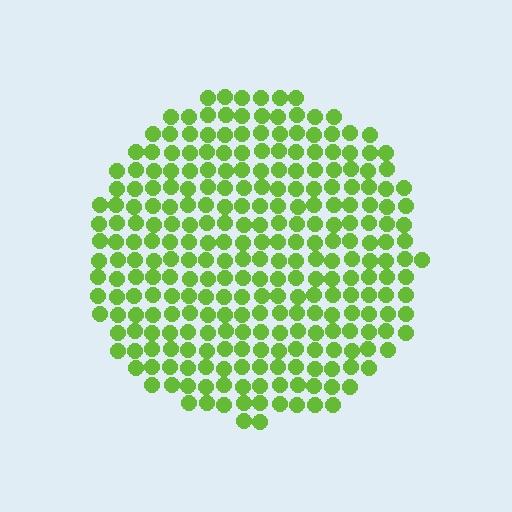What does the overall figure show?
The overall figure shows a circle.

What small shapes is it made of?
It is made of small circles.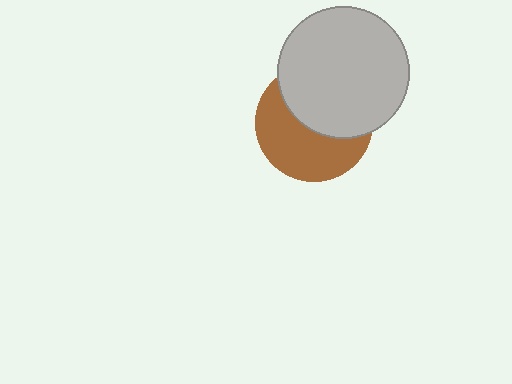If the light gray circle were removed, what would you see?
You would see the complete brown circle.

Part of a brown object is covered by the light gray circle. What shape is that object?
It is a circle.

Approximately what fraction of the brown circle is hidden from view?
Roughly 48% of the brown circle is hidden behind the light gray circle.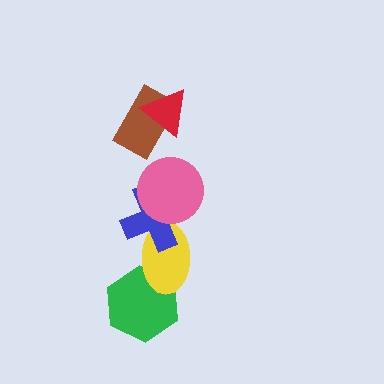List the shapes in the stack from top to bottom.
From top to bottom: the red triangle, the brown rectangle, the pink circle, the blue cross, the yellow ellipse, the green hexagon.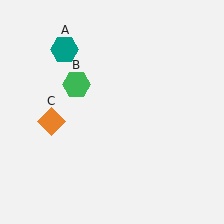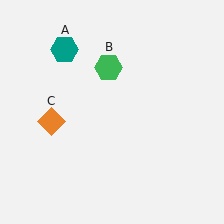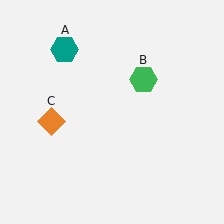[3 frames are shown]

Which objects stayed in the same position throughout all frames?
Teal hexagon (object A) and orange diamond (object C) remained stationary.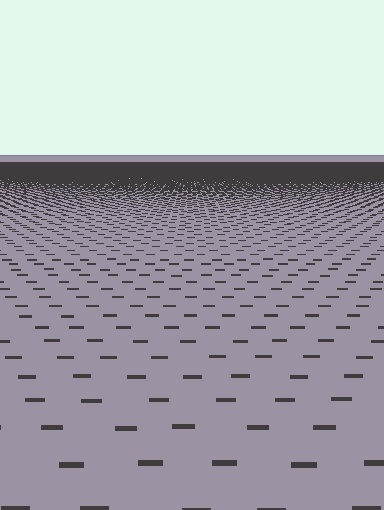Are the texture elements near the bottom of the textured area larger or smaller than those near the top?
Larger. Near the bottom, elements are closer to the viewer and appear at a bigger on-screen size.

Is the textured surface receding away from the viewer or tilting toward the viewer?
The surface is receding away from the viewer. Texture elements get smaller and denser toward the top.